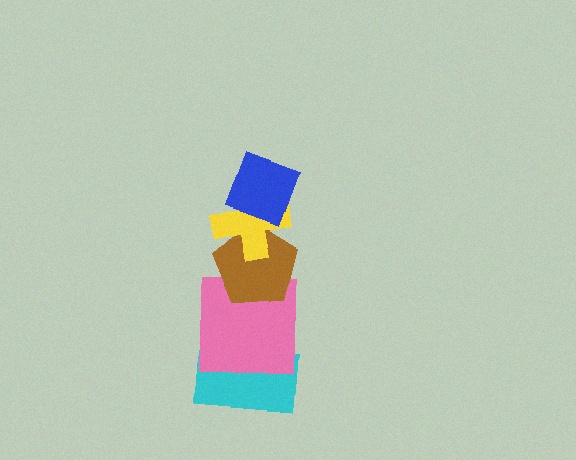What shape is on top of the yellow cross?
The blue diamond is on top of the yellow cross.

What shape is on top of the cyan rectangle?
The pink square is on top of the cyan rectangle.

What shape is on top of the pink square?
The brown pentagon is on top of the pink square.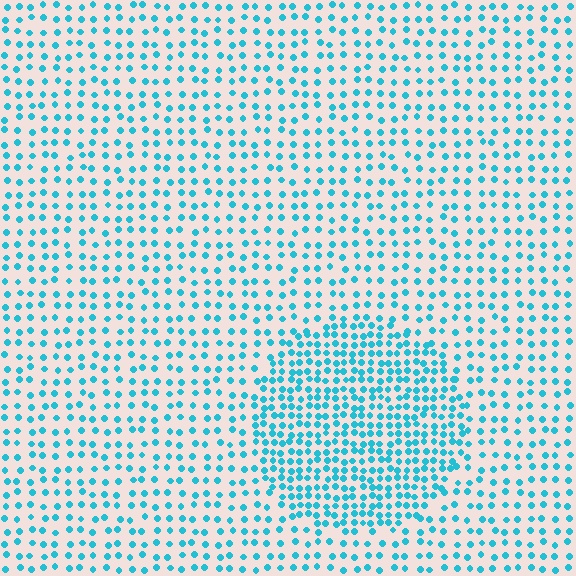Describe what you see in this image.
The image contains small cyan elements arranged at two different densities. A circle-shaped region is visible where the elements are more densely packed than the surrounding area.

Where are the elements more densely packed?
The elements are more densely packed inside the circle boundary.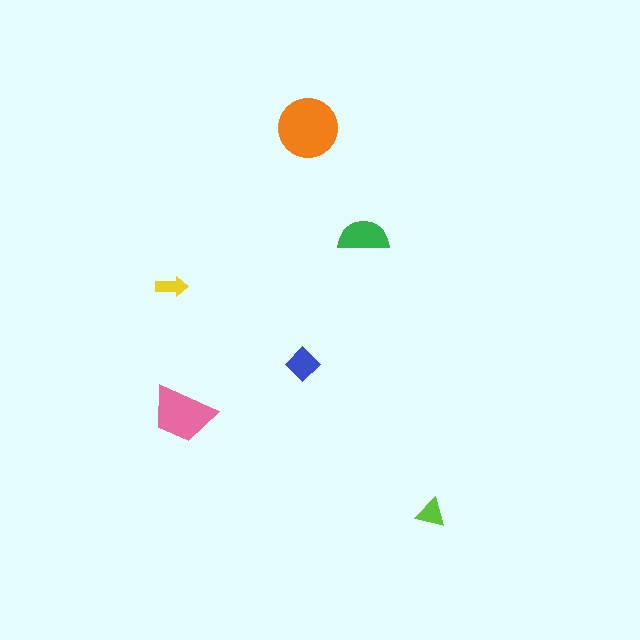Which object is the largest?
The orange circle.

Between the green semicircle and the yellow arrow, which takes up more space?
The green semicircle.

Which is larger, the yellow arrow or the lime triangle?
The lime triangle.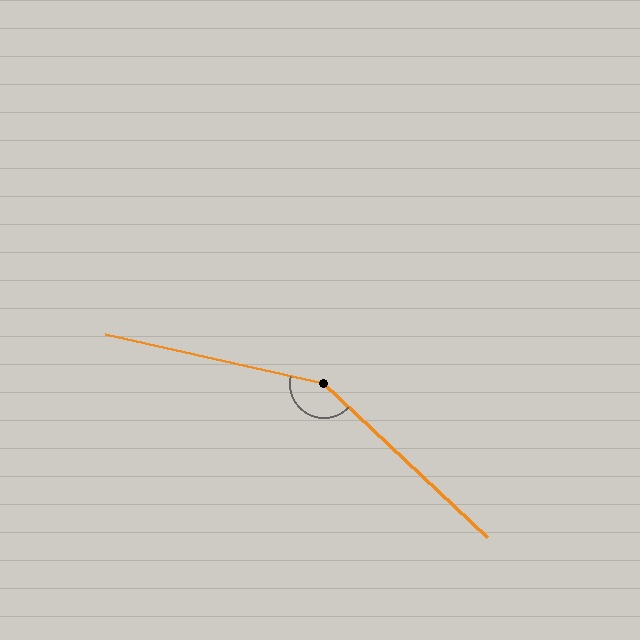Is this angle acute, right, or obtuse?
It is obtuse.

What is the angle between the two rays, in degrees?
Approximately 149 degrees.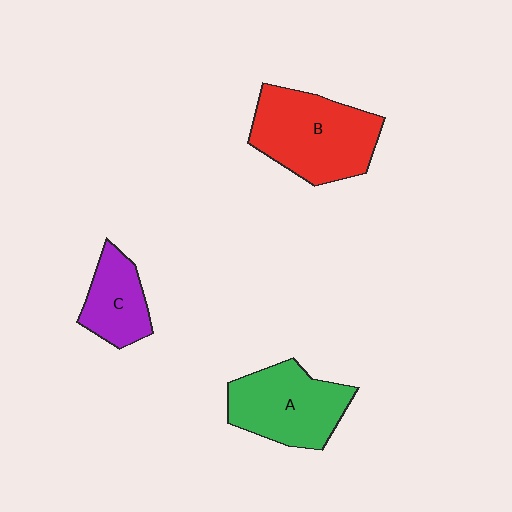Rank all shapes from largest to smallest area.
From largest to smallest: B (red), A (green), C (purple).